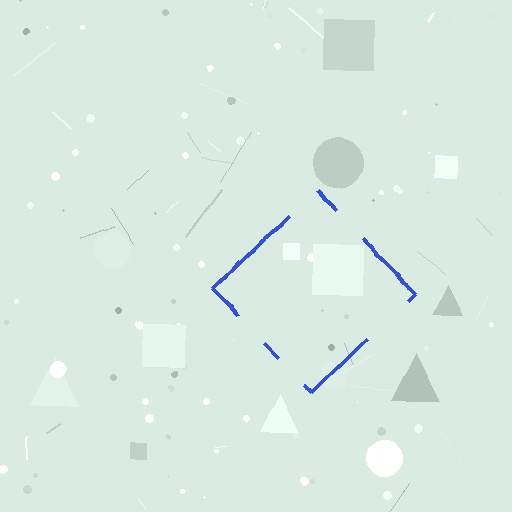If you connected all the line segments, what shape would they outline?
They would outline a diamond.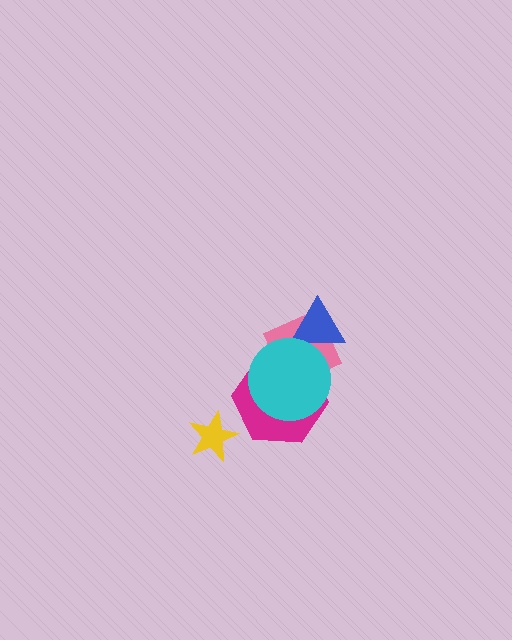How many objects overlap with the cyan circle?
3 objects overlap with the cyan circle.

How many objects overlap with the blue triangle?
2 objects overlap with the blue triangle.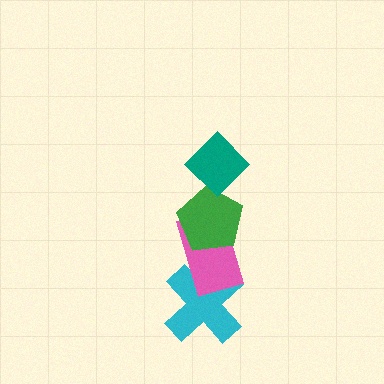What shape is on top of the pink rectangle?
The green pentagon is on top of the pink rectangle.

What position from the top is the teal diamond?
The teal diamond is 1st from the top.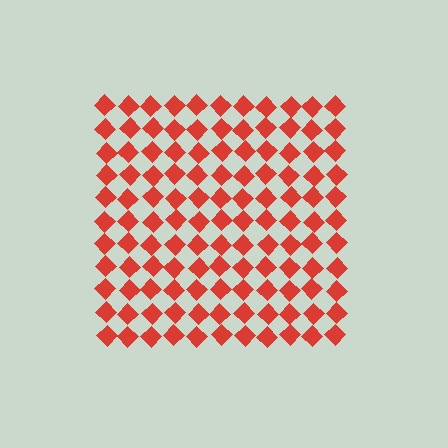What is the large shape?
The large shape is a square.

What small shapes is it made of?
It is made of small diamonds.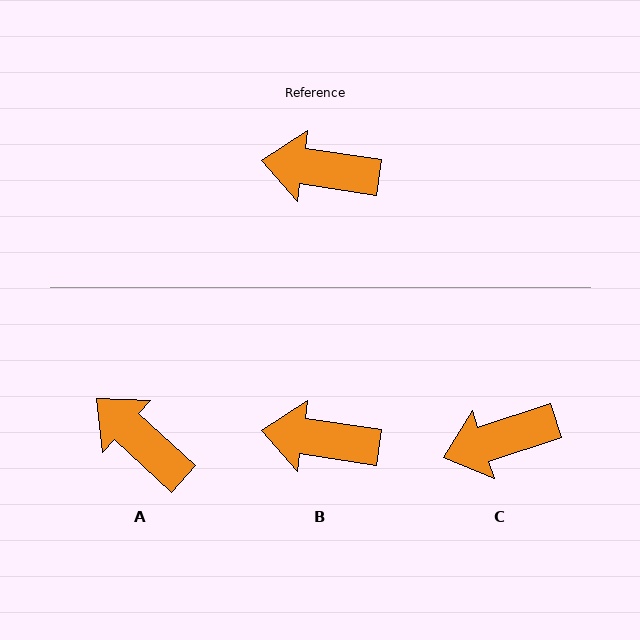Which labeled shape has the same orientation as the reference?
B.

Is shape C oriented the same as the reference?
No, it is off by about 27 degrees.